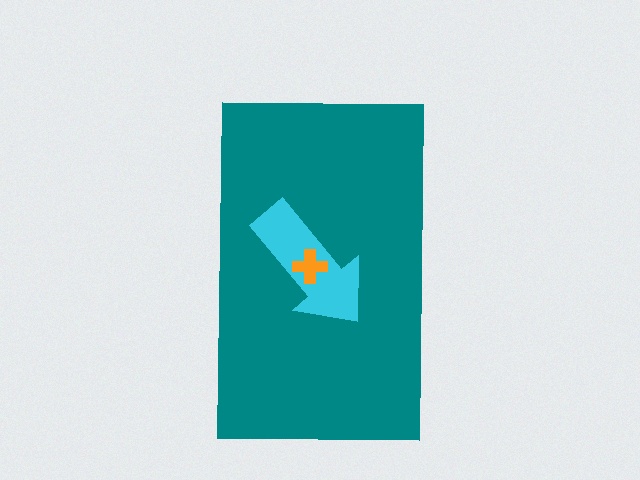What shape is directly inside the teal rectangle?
The cyan arrow.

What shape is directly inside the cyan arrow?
The orange cross.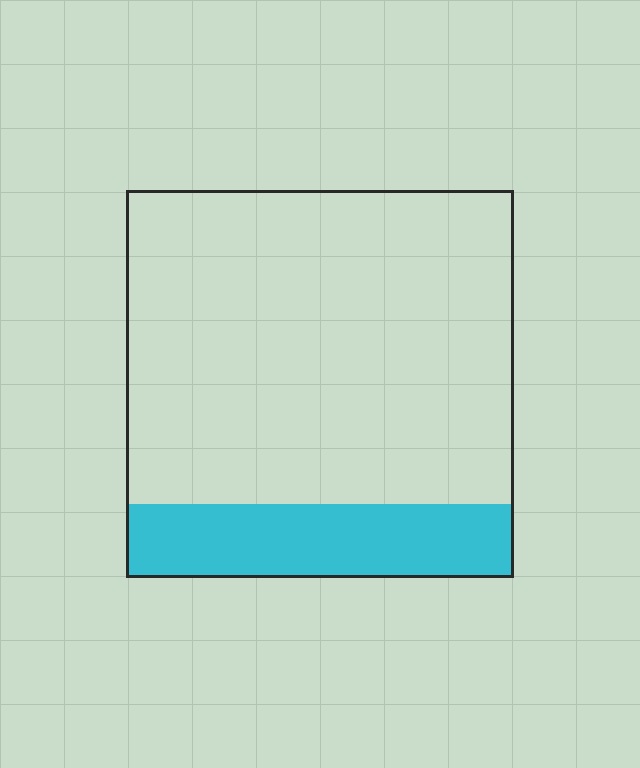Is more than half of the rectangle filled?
No.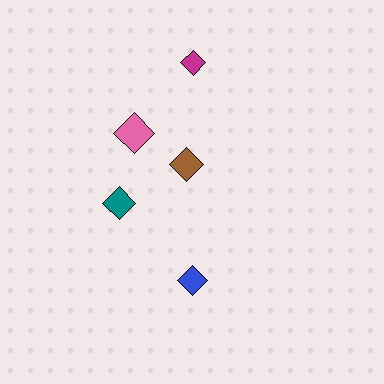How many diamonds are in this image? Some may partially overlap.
There are 5 diamonds.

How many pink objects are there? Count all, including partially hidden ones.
There is 1 pink object.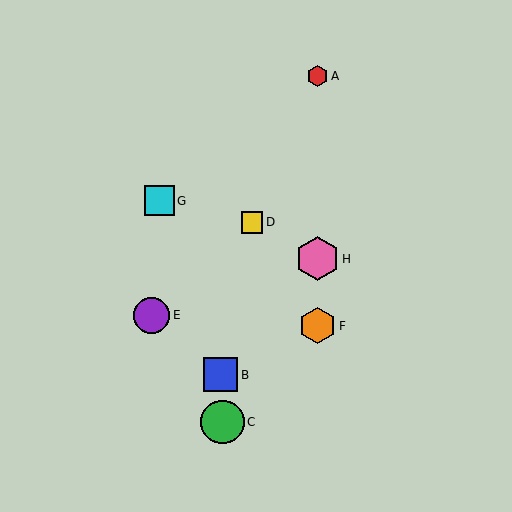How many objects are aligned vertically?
3 objects (A, F, H) are aligned vertically.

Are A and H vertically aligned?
Yes, both are at x≈318.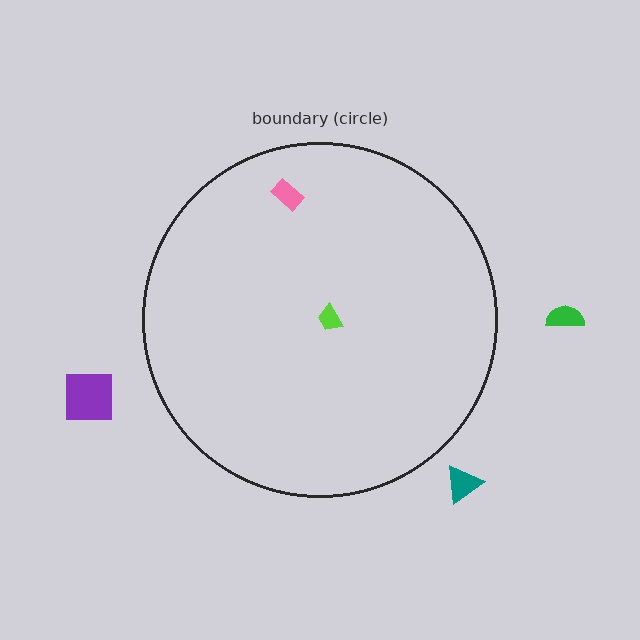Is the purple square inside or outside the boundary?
Outside.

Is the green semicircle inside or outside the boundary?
Outside.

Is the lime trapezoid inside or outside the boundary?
Inside.